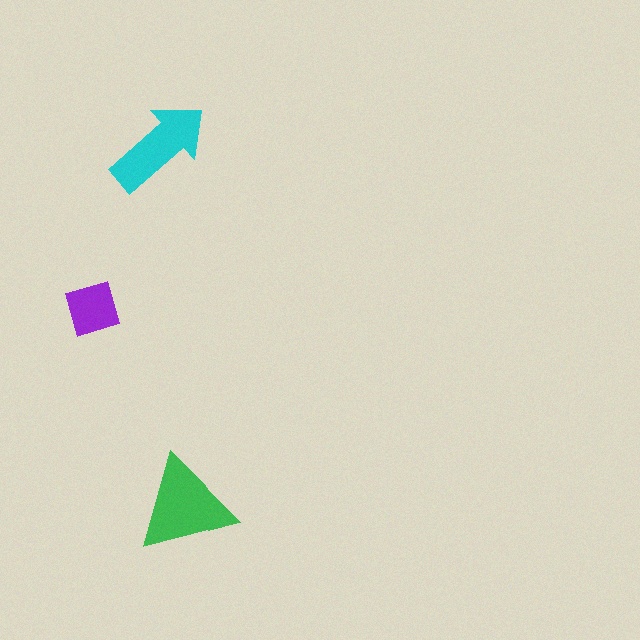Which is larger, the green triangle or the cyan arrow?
The green triangle.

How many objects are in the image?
There are 3 objects in the image.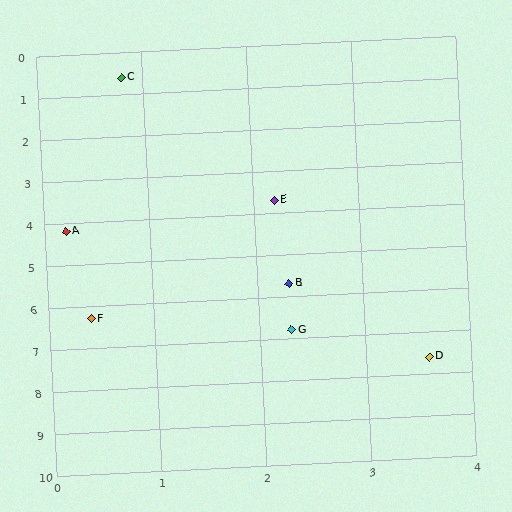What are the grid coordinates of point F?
Point F is at approximately (0.4, 6.3).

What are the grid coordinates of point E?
Point E is at approximately (2.2, 3.7).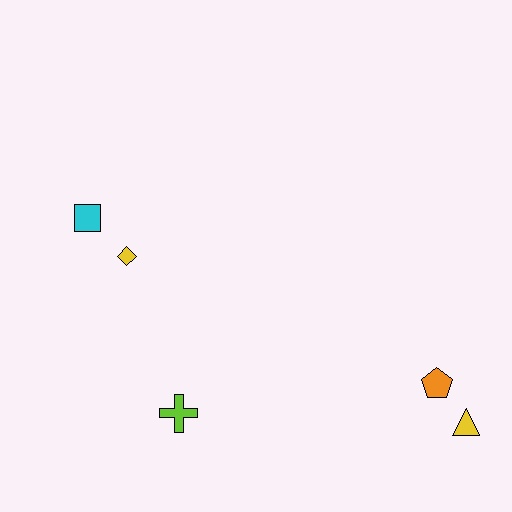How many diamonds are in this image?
There is 1 diamond.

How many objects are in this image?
There are 5 objects.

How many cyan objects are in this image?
There is 1 cyan object.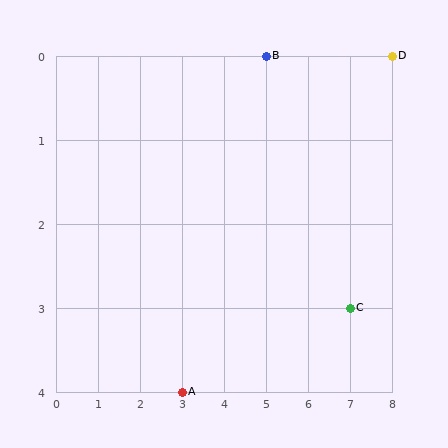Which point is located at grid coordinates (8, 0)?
Point D is at (8, 0).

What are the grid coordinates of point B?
Point B is at grid coordinates (5, 0).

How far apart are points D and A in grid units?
Points D and A are 5 columns and 4 rows apart (about 6.4 grid units diagonally).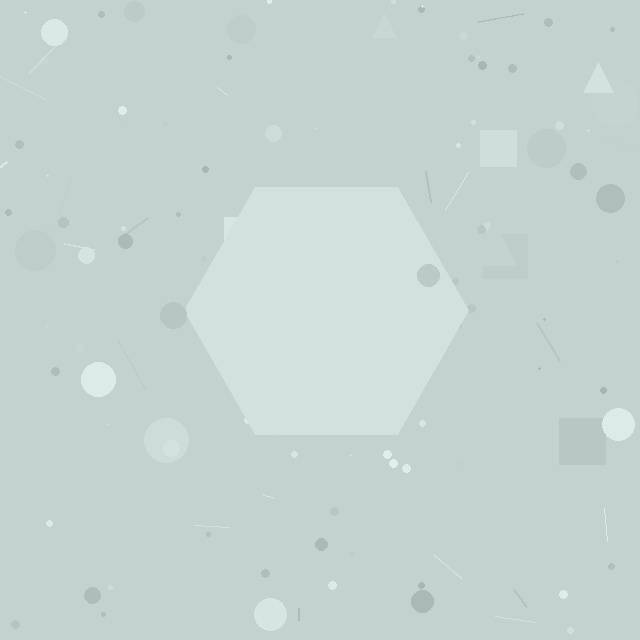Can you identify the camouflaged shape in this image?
The camouflaged shape is a hexagon.